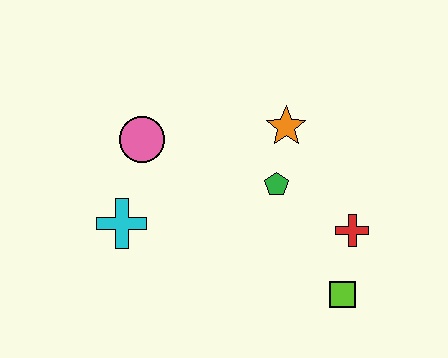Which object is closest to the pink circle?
The cyan cross is closest to the pink circle.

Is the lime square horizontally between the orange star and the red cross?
Yes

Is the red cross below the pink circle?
Yes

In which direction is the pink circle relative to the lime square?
The pink circle is to the left of the lime square.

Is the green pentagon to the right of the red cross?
No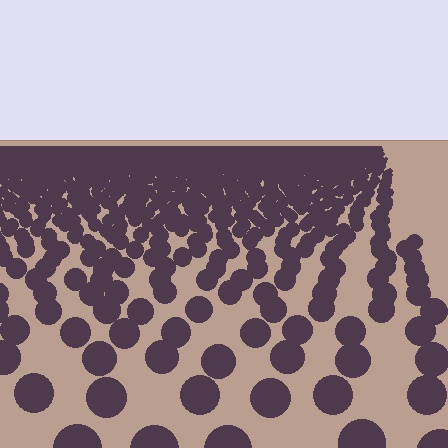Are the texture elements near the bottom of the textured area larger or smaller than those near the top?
Larger. Near the bottom, elements are closer to the viewer and appear at a bigger on-screen size.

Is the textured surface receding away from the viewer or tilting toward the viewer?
The surface is receding away from the viewer. Texture elements get smaller and denser toward the top.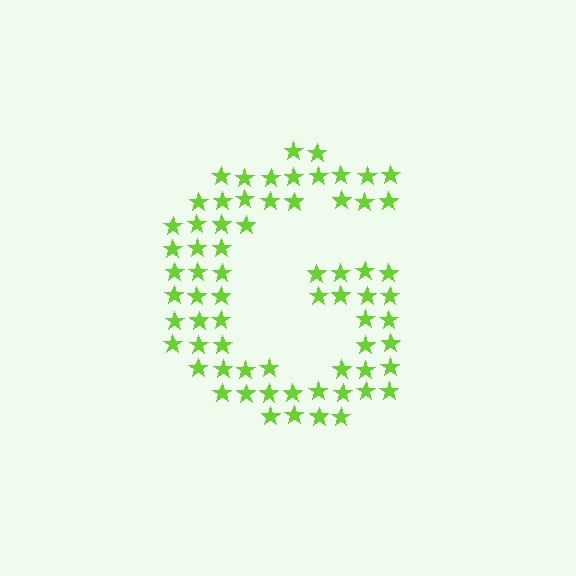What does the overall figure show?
The overall figure shows the letter G.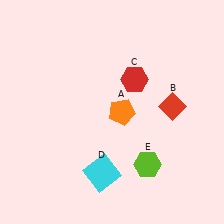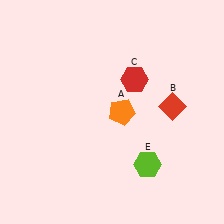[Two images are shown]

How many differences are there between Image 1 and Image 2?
There is 1 difference between the two images.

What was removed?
The cyan square (D) was removed in Image 2.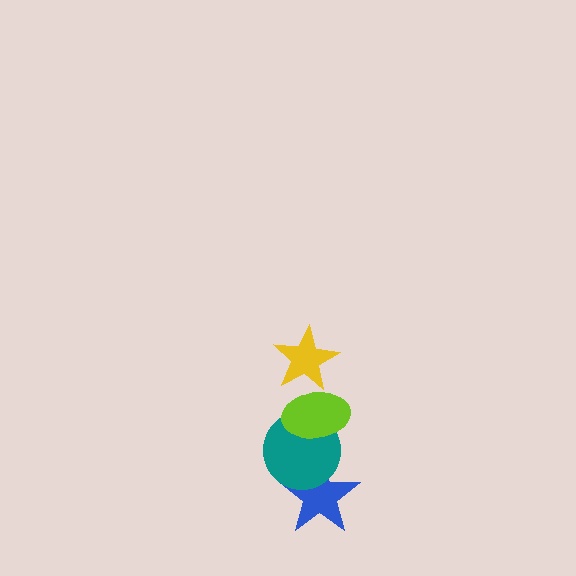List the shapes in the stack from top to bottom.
From top to bottom: the yellow star, the lime ellipse, the teal circle, the blue star.